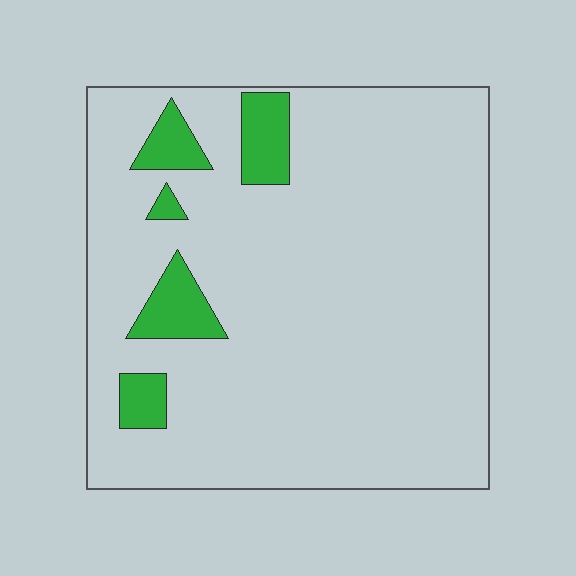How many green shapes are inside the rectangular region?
5.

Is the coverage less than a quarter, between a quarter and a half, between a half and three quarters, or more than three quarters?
Less than a quarter.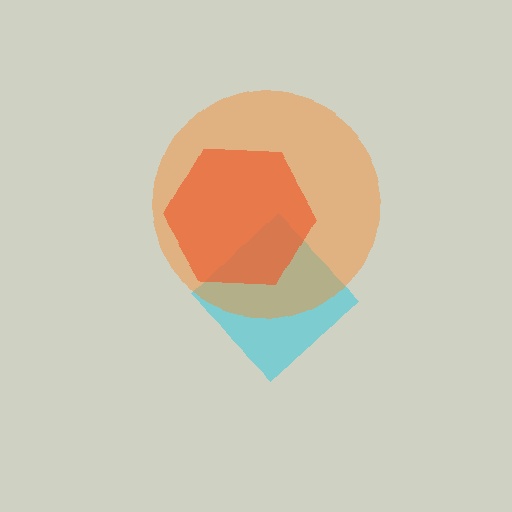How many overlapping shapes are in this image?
There are 3 overlapping shapes in the image.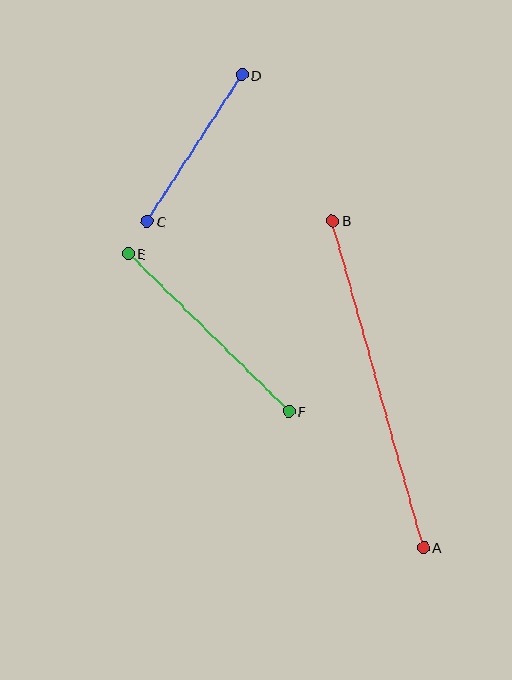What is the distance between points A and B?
The distance is approximately 339 pixels.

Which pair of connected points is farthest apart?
Points A and B are farthest apart.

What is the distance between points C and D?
The distance is approximately 174 pixels.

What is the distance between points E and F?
The distance is approximately 225 pixels.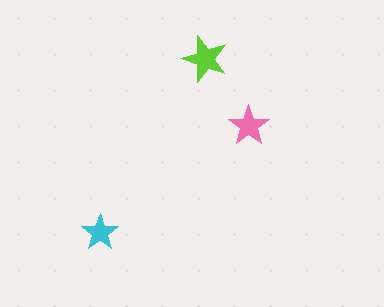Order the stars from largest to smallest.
the lime one, the pink one, the cyan one.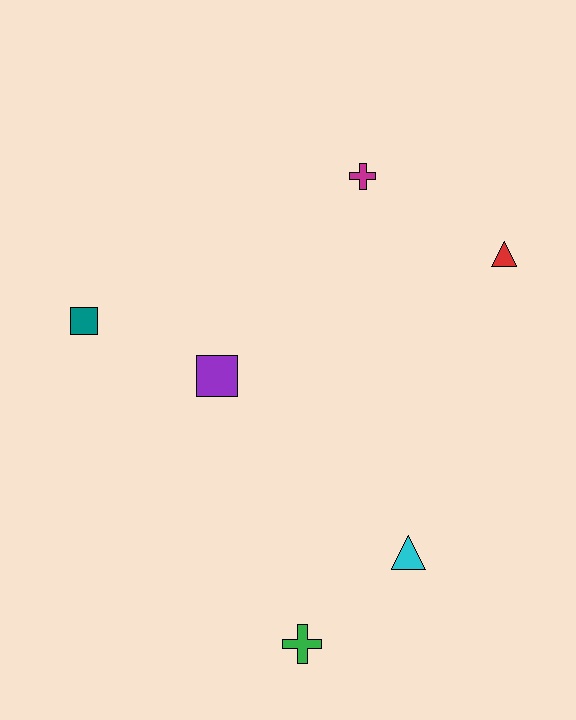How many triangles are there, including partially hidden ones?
There are 2 triangles.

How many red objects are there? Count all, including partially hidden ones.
There is 1 red object.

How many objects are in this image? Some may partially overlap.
There are 6 objects.